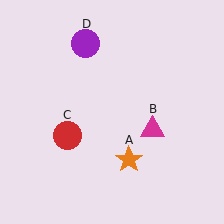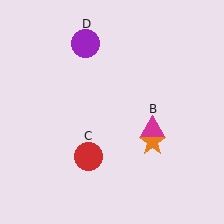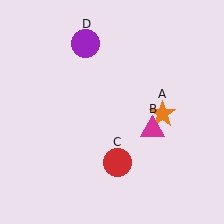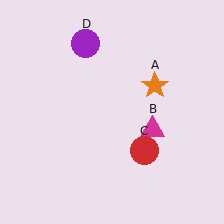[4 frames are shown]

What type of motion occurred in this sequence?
The orange star (object A), red circle (object C) rotated counterclockwise around the center of the scene.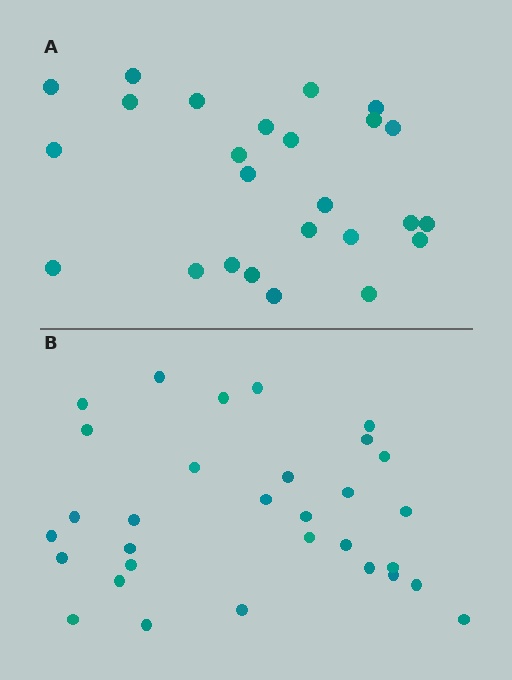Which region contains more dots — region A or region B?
Region B (the bottom region) has more dots.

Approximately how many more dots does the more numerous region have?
Region B has about 6 more dots than region A.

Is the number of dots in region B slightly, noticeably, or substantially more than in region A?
Region B has only slightly more — the two regions are fairly close. The ratio is roughly 1.2 to 1.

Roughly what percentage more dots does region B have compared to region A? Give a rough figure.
About 25% more.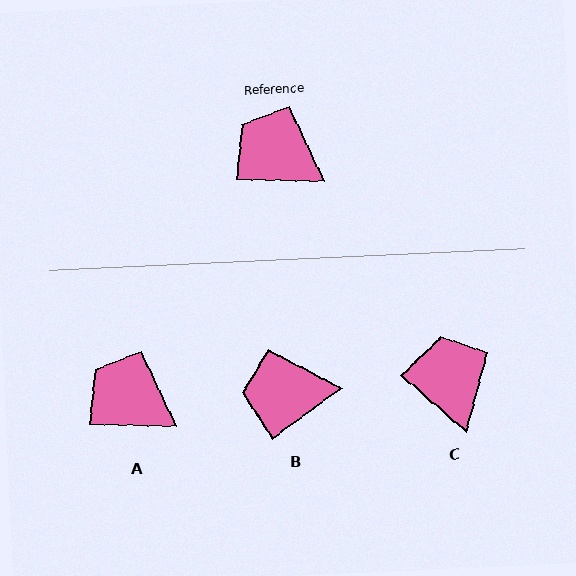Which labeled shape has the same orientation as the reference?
A.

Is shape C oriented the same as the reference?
No, it is off by about 40 degrees.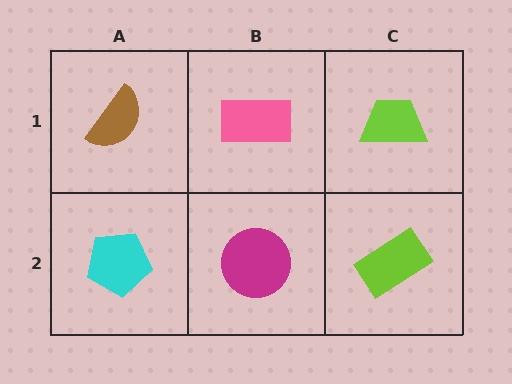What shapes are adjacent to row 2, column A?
A brown semicircle (row 1, column A), a magenta circle (row 2, column B).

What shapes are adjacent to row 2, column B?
A pink rectangle (row 1, column B), a cyan pentagon (row 2, column A), a lime rectangle (row 2, column C).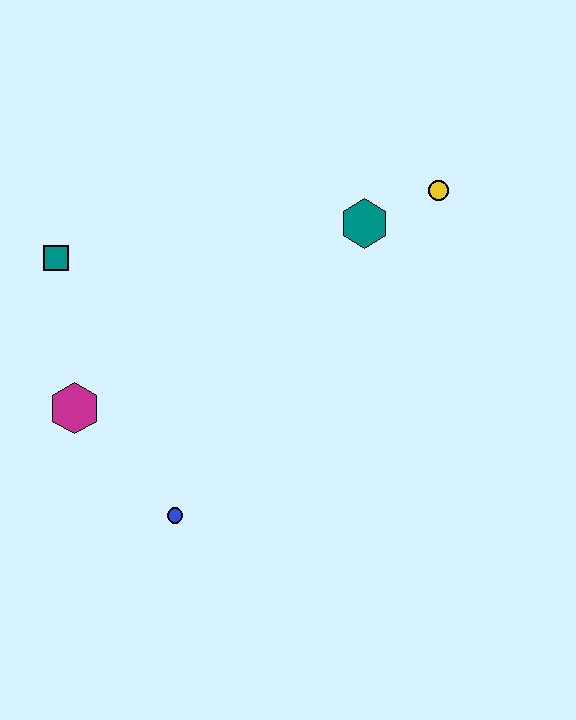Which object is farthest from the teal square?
The yellow circle is farthest from the teal square.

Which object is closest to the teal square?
The magenta hexagon is closest to the teal square.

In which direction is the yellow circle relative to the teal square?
The yellow circle is to the right of the teal square.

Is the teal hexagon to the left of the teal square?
No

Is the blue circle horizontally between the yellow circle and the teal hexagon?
No